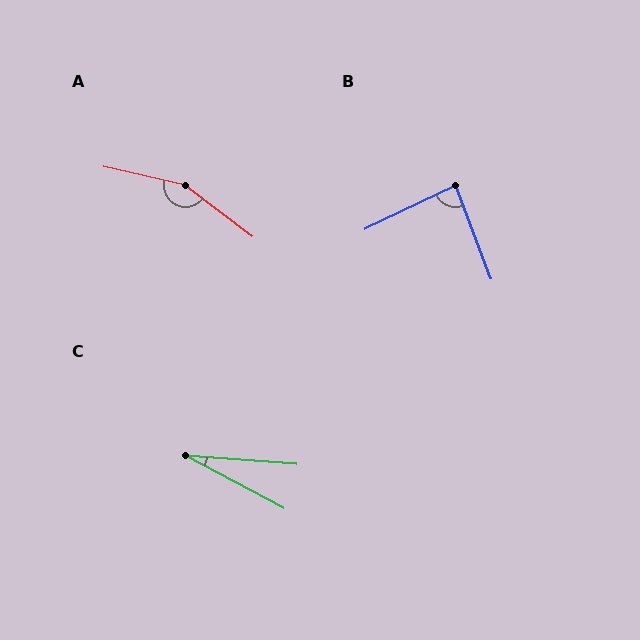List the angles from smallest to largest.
C (24°), B (85°), A (156°).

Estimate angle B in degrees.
Approximately 85 degrees.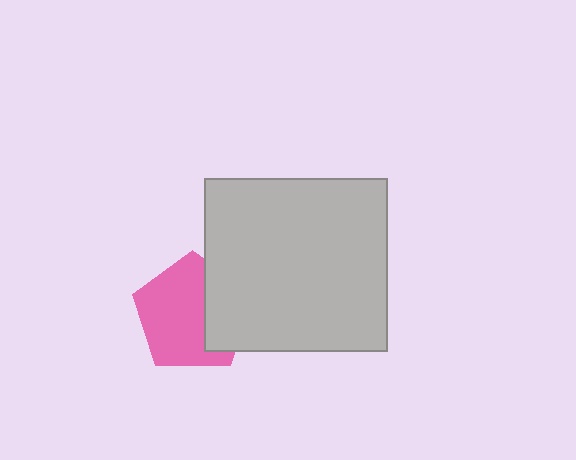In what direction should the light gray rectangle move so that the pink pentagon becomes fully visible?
The light gray rectangle should move right. That is the shortest direction to clear the overlap and leave the pink pentagon fully visible.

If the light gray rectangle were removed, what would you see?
You would see the complete pink pentagon.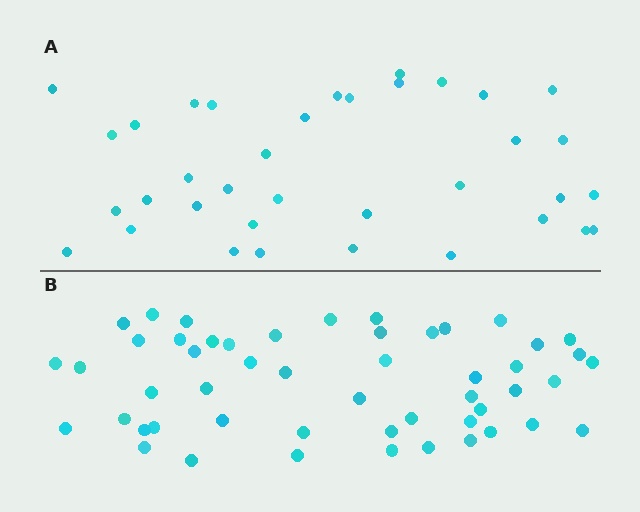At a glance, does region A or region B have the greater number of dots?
Region B (the bottom region) has more dots.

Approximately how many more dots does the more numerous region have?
Region B has approximately 15 more dots than region A.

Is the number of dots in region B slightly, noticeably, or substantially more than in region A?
Region B has noticeably more, but not dramatically so. The ratio is roughly 1.4 to 1.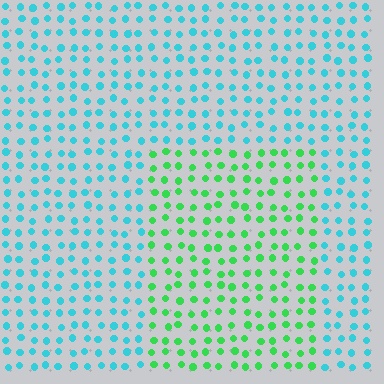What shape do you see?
I see a rectangle.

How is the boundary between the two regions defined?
The boundary is defined purely by a slight shift in hue (about 55 degrees). Spacing, size, and orientation are identical on both sides.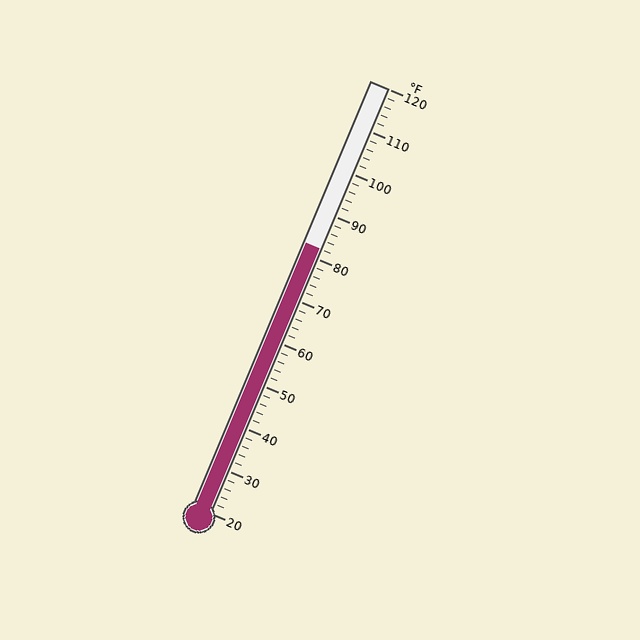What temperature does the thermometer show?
The thermometer shows approximately 82°F.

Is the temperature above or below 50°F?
The temperature is above 50°F.